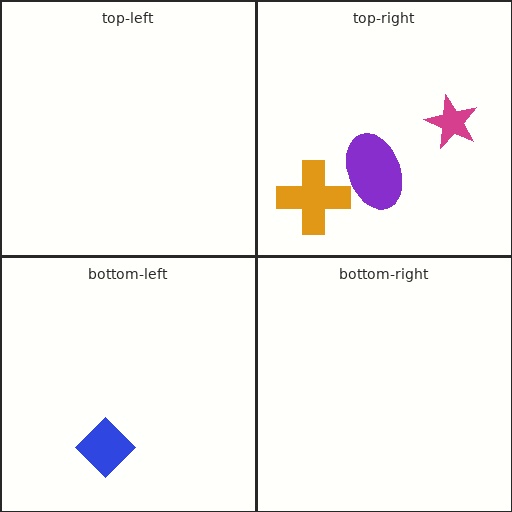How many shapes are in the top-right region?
3.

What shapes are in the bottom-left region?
The blue diamond.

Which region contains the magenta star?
The top-right region.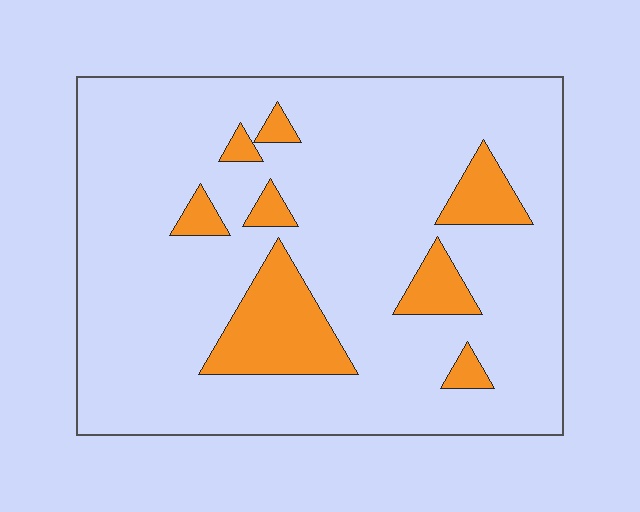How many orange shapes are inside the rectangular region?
8.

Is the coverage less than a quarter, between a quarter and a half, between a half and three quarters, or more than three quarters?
Less than a quarter.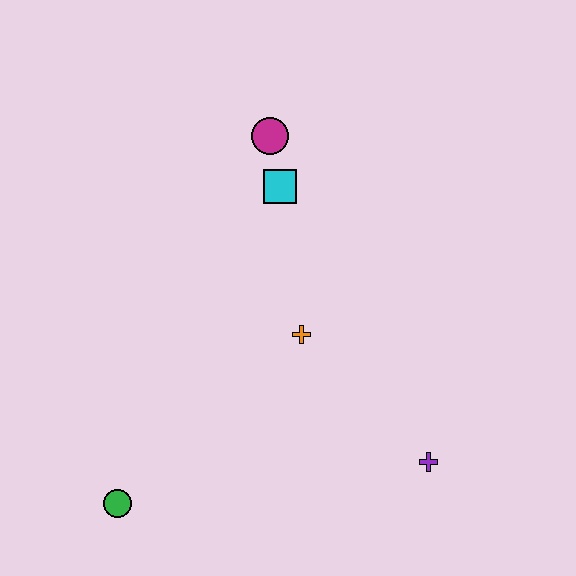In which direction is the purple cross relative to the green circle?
The purple cross is to the right of the green circle.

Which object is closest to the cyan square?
The magenta circle is closest to the cyan square.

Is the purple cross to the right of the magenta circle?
Yes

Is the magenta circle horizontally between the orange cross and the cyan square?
No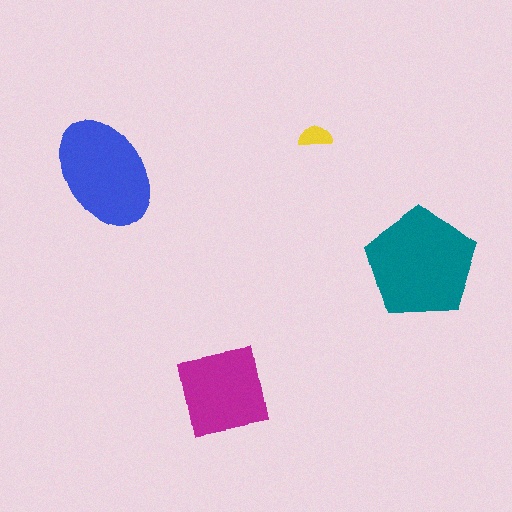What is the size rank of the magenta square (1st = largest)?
3rd.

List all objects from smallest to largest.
The yellow semicircle, the magenta square, the blue ellipse, the teal pentagon.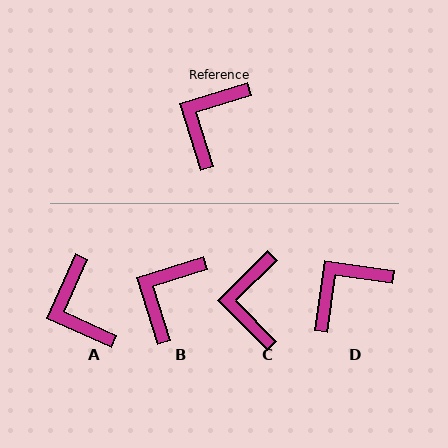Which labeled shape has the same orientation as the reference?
B.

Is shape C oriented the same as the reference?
No, it is off by about 27 degrees.